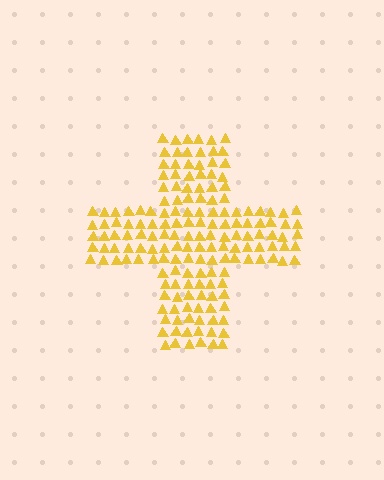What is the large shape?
The large shape is a cross.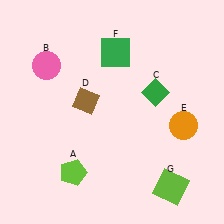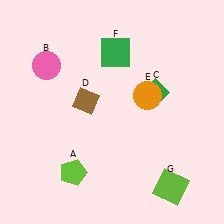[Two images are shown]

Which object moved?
The orange circle (E) moved left.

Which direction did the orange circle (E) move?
The orange circle (E) moved left.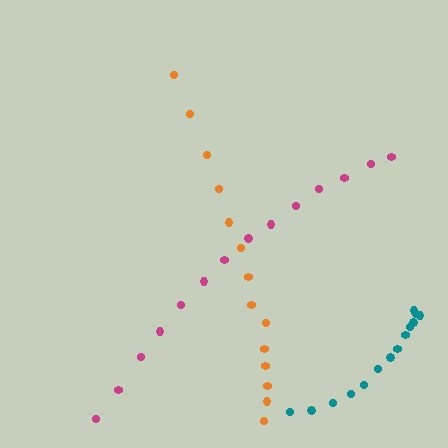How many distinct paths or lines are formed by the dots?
There are 3 distinct paths.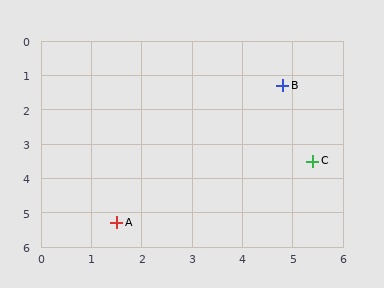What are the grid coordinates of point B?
Point B is at approximately (4.8, 1.3).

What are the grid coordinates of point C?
Point C is at approximately (5.4, 3.5).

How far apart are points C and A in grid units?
Points C and A are about 4.3 grid units apart.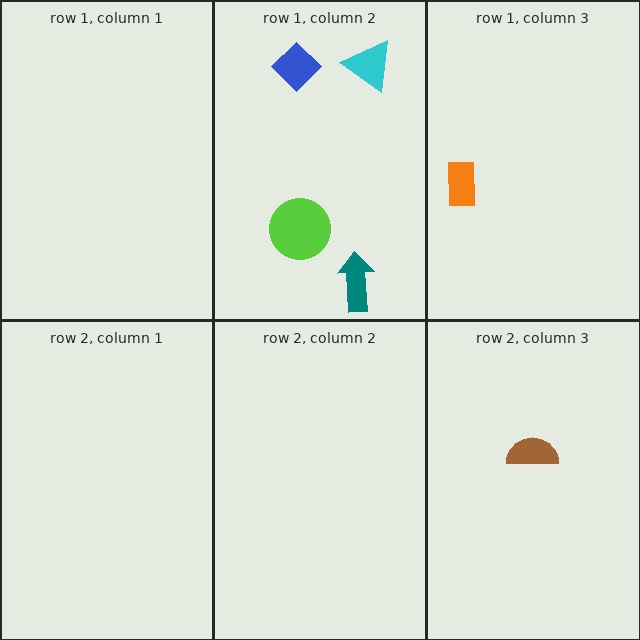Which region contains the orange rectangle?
The row 1, column 3 region.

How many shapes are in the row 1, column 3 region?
1.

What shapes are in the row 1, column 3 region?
The orange rectangle.